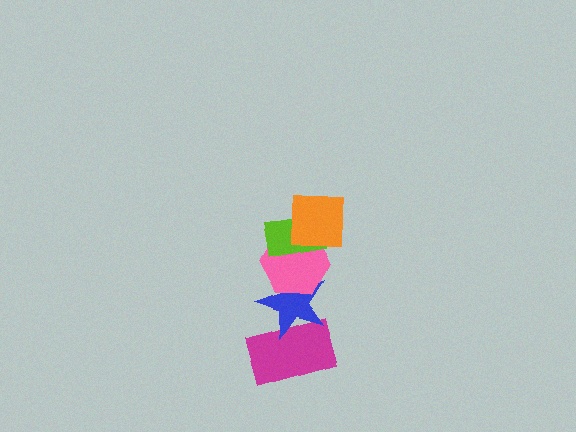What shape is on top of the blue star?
The pink hexagon is on top of the blue star.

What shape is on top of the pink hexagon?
The lime rectangle is on top of the pink hexagon.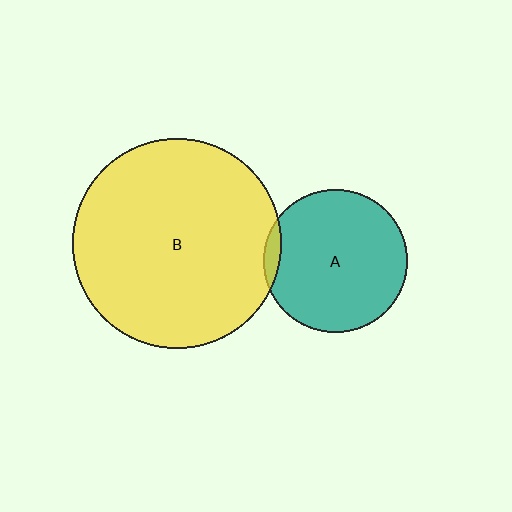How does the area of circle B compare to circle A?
Approximately 2.1 times.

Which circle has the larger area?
Circle B (yellow).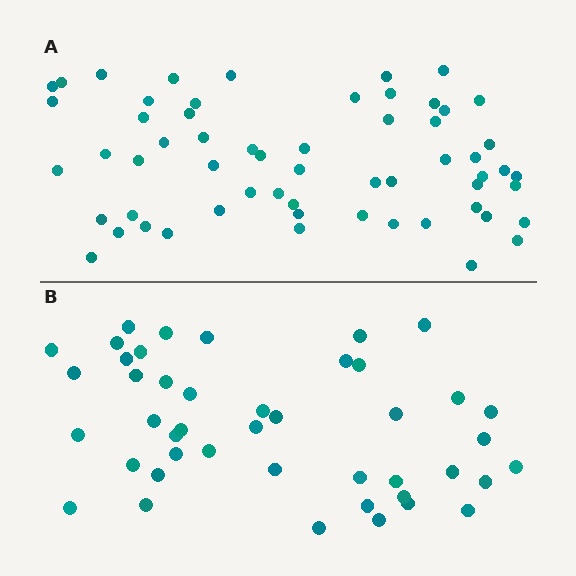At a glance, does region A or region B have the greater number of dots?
Region A (the top region) has more dots.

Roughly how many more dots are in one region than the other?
Region A has approximately 15 more dots than region B.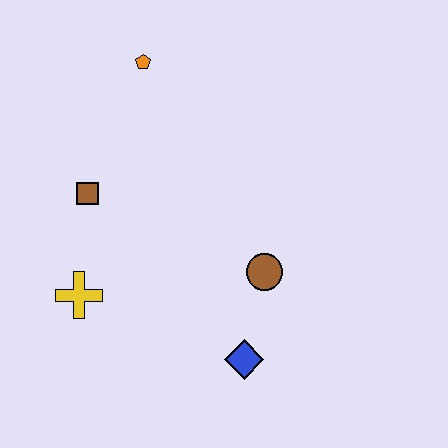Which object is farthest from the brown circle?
The orange pentagon is farthest from the brown circle.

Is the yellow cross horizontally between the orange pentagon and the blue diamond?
No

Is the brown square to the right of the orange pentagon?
No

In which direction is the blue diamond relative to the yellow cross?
The blue diamond is to the right of the yellow cross.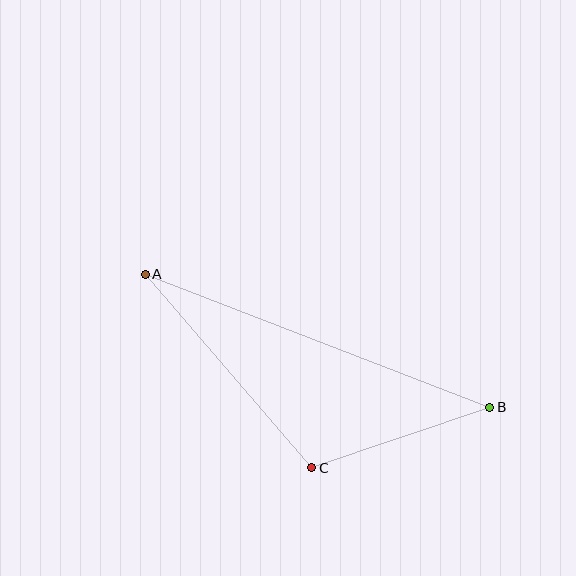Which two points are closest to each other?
Points B and C are closest to each other.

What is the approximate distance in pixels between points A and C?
The distance between A and C is approximately 255 pixels.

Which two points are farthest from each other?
Points A and B are farthest from each other.